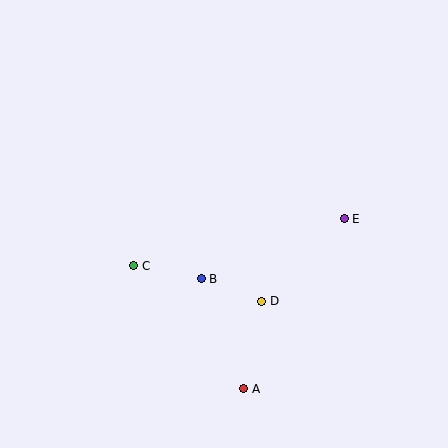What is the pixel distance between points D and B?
The distance between D and B is 64 pixels.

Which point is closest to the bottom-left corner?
Point C is closest to the bottom-left corner.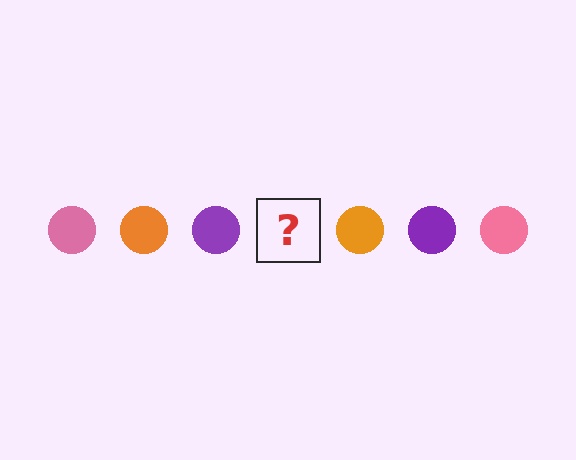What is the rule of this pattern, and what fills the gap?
The rule is that the pattern cycles through pink, orange, purple circles. The gap should be filled with a pink circle.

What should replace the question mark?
The question mark should be replaced with a pink circle.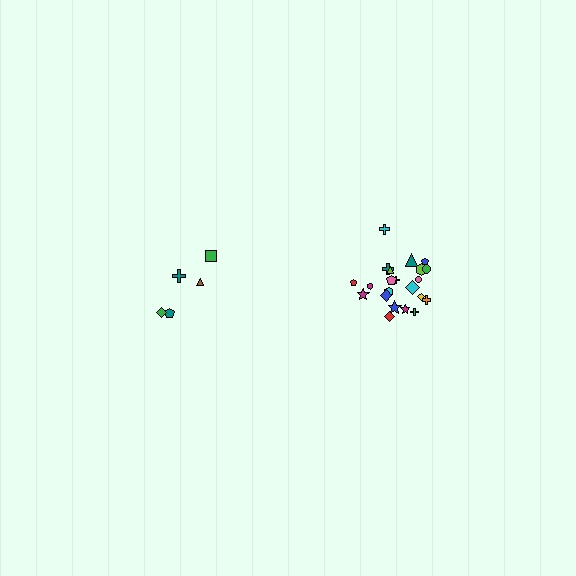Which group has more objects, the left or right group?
The right group.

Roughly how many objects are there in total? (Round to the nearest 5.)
Roughly 25 objects in total.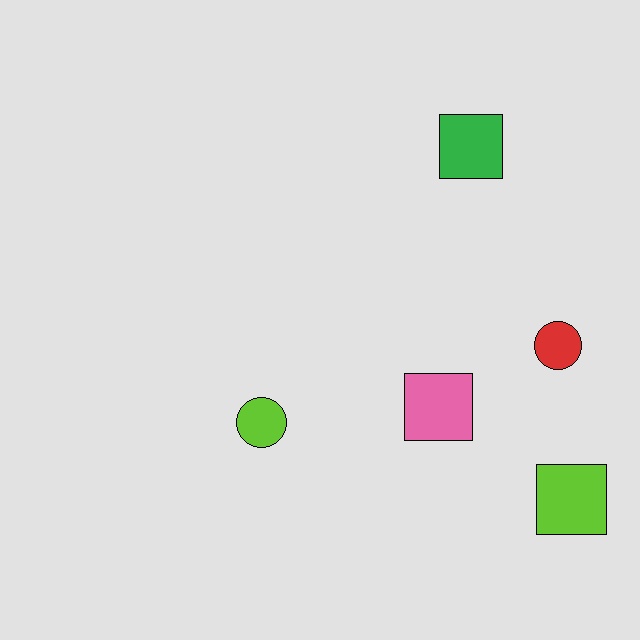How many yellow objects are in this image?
There are no yellow objects.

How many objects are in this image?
There are 5 objects.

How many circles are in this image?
There are 2 circles.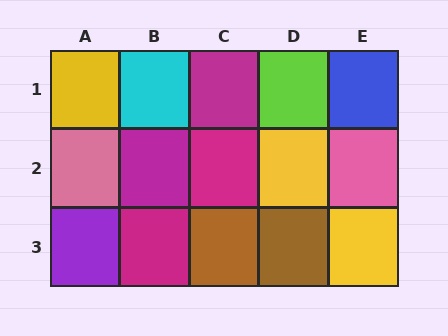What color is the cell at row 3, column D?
Brown.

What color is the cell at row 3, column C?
Brown.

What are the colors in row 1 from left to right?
Yellow, cyan, magenta, lime, blue.